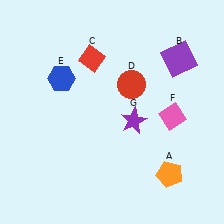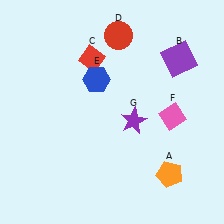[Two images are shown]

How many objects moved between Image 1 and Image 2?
2 objects moved between the two images.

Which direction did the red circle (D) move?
The red circle (D) moved up.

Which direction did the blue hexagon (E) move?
The blue hexagon (E) moved right.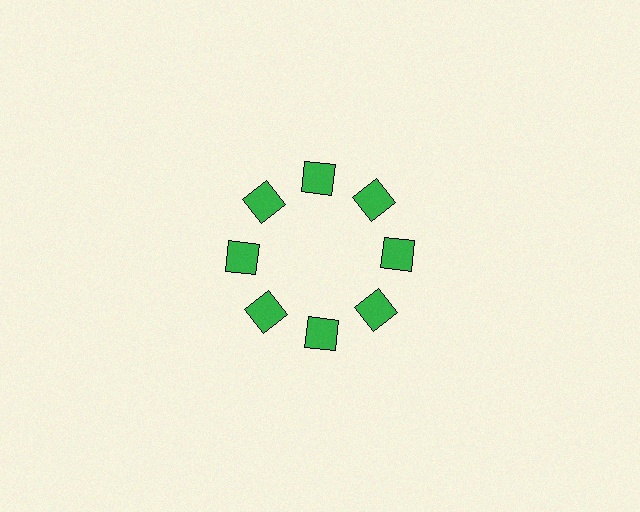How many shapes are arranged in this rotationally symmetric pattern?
There are 8 shapes, arranged in 8 groups of 1.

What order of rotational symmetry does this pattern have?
This pattern has 8-fold rotational symmetry.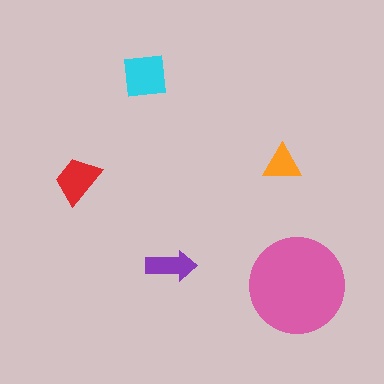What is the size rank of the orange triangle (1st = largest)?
5th.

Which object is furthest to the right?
The pink circle is rightmost.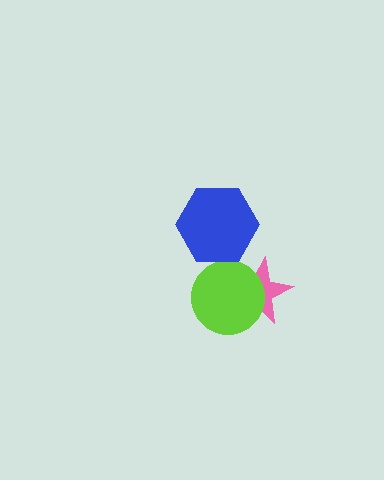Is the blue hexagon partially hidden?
No, no other shape covers it.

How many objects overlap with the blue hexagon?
0 objects overlap with the blue hexagon.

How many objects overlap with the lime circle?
1 object overlaps with the lime circle.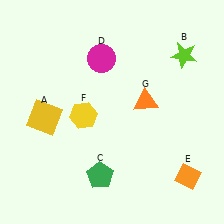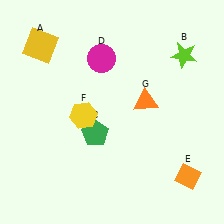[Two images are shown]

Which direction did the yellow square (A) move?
The yellow square (A) moved up.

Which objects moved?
The objects that moved are: the yellow square (A), the green pentagon (C).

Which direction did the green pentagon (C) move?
The green pentagon (C) moved up.